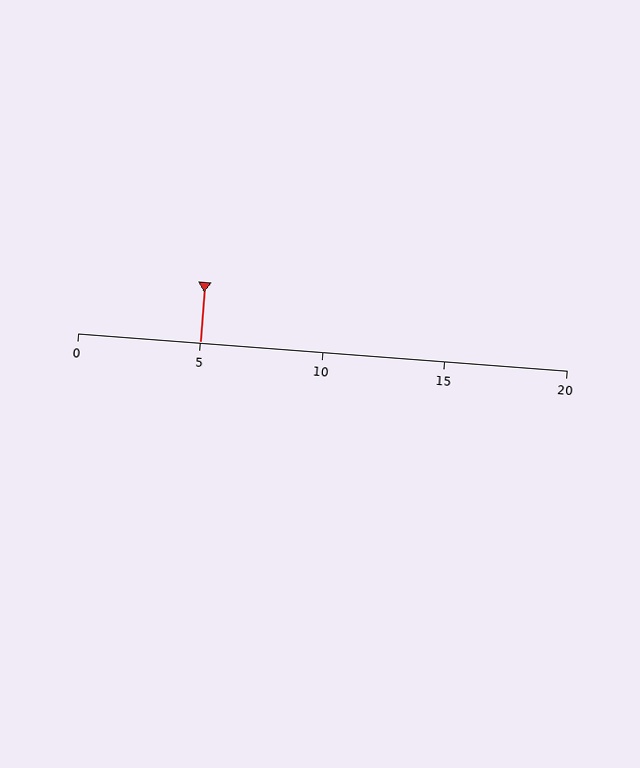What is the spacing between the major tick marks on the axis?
The major ticks are spaced 5 apart.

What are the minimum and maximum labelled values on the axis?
The axis runs from 0 to 20.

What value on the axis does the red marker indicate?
The marker indicates approximately 5.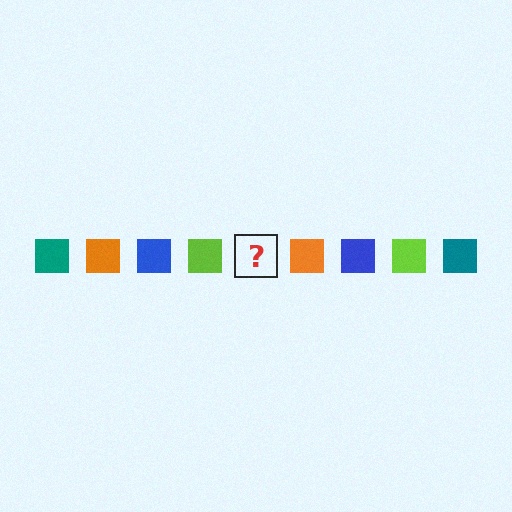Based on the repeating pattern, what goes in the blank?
The blank should be a teal square.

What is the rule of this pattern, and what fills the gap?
The rule is that the pattern cycles through teal, orange, blue, lime squares. The gap should be filled with a teal square.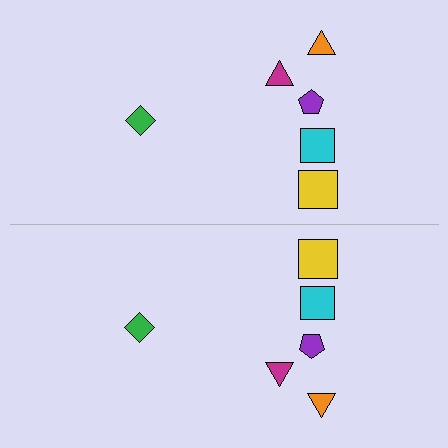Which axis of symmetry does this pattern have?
The pattern has a horizontal axis of symmetry running through the center of the image.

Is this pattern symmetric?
Yes, this pattern has bilateral (reflection) symmetry.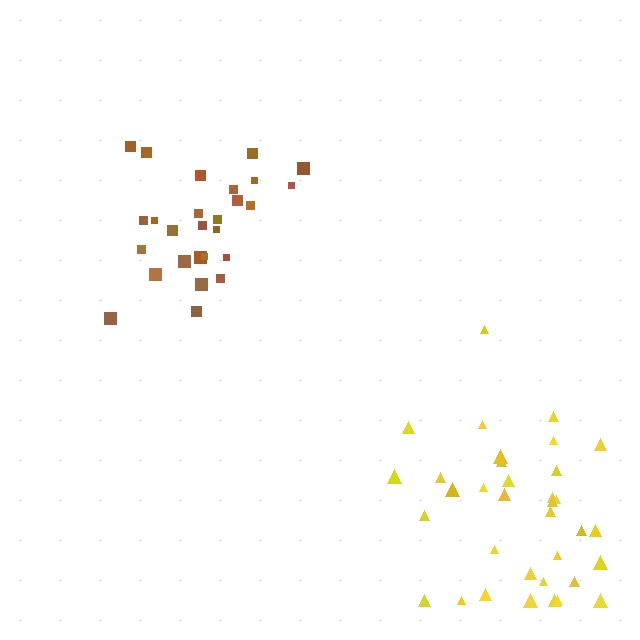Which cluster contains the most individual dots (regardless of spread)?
Yellow (35).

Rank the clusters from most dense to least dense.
brown, yellow.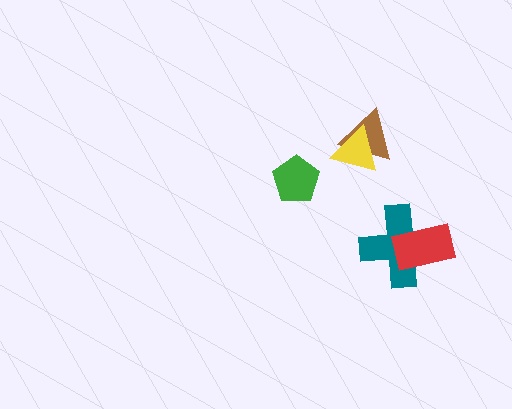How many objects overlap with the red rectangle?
1 object overlaps with the red rectangle.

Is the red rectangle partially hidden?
No, no other shape covers it.